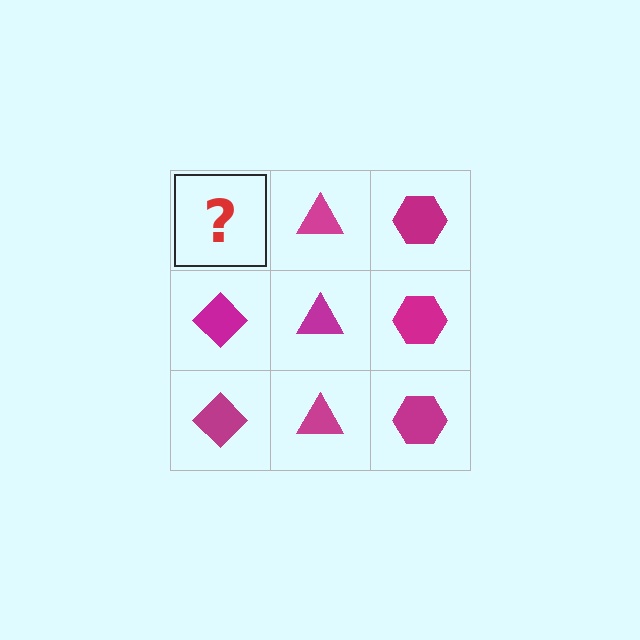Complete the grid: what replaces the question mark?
The question mark should be replaced with a magenta diamond.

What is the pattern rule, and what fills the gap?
The rule is that each column has a consistent shape. The gap should be filled with a magenta diamond.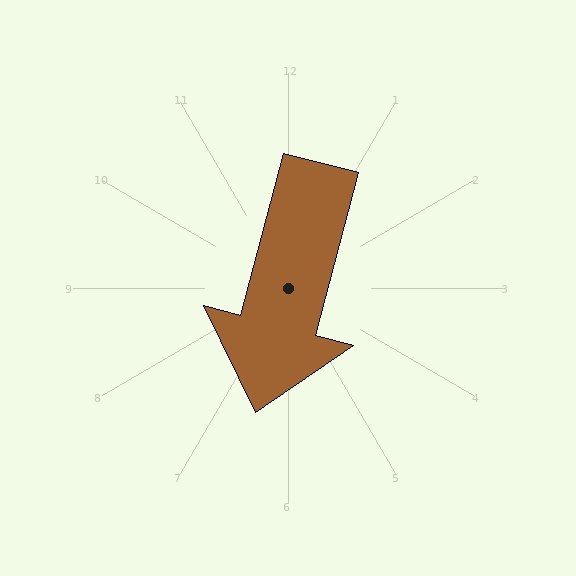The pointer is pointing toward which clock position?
Roughly 6 o'clock.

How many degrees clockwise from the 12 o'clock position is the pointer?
Approximately 195 degrees.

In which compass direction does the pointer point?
South.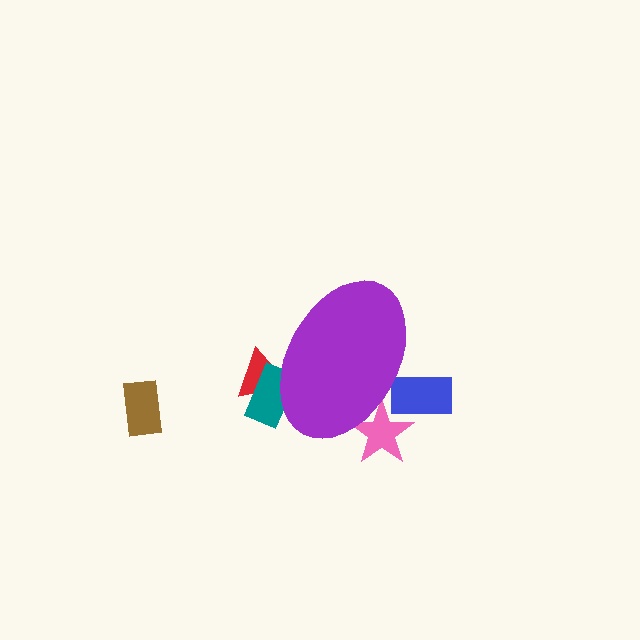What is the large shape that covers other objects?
A purple ellipse.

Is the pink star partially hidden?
Yes, the pink star is partially hidden behind the purple ellipse.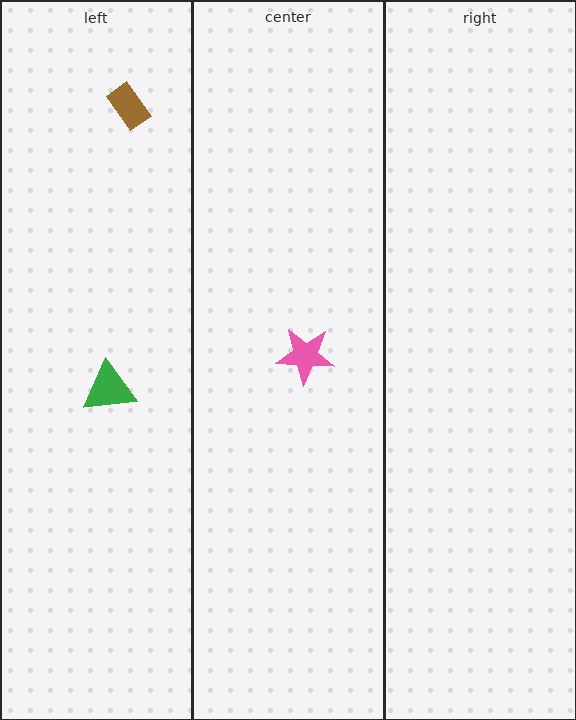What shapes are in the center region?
The pink star.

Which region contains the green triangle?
The left region.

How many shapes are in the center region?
1.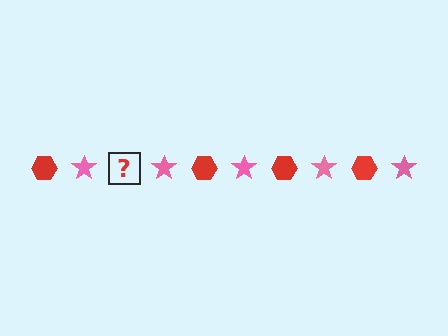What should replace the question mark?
The question mark should be replaced with a red hexagon.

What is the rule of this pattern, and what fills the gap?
The rule is that the pattern alternates between red hexagon and pink star. The gap should be filled with a red hexagon.